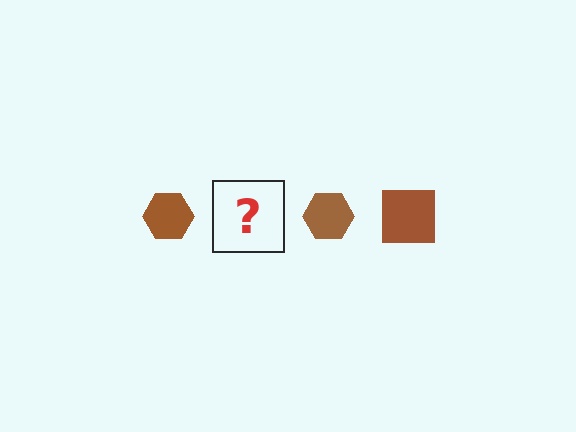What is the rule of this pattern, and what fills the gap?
The rule is that the pattern cycles through hexagon, square shapes in brown. The gap should be filled with a brown square.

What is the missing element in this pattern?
The missing element is a brown square.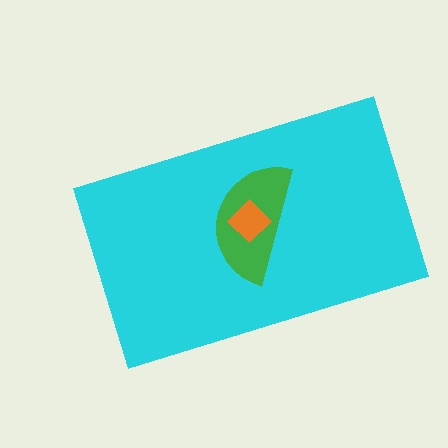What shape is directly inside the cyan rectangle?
The green semicircle.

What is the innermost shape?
The orange diamond.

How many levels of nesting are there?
3.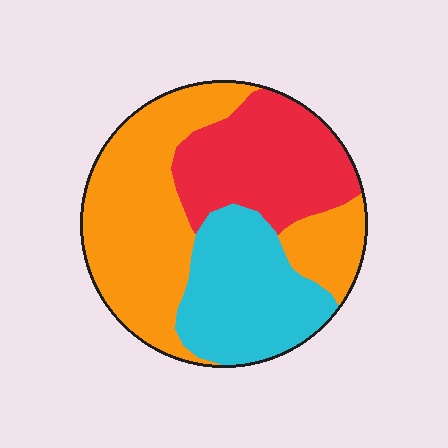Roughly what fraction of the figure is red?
Red covers about 30% of the figure.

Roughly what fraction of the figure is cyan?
Cyan covers roughly 25% of the figure.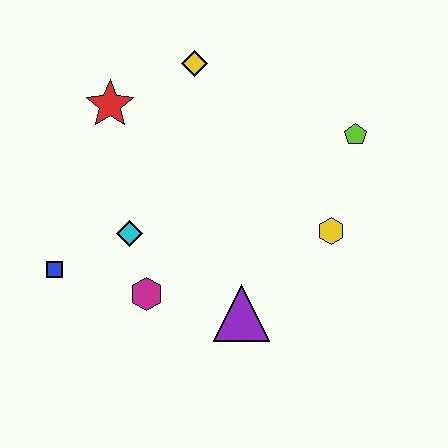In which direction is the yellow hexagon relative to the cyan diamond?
The yellow hexagon is to the right of the cyan diamond.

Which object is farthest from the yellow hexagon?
The blue square is farthest from the yellow hexagon.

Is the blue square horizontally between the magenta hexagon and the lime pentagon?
No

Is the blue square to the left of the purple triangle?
Yes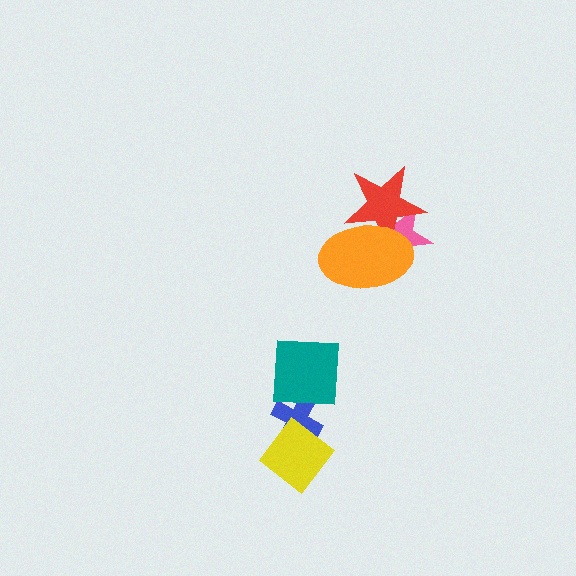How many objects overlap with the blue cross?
2 objects overlap with the blue cross.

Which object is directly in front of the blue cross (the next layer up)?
The yellow diamond is directly in front of the blue cross.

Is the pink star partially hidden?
Yes, it is partially covered by another shape.